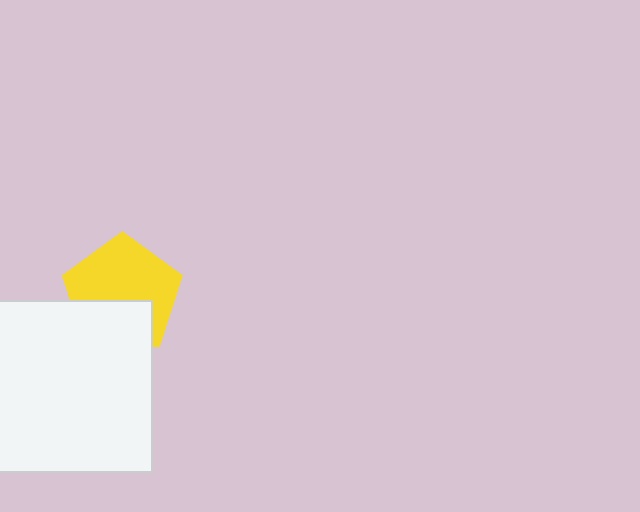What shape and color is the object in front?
The object in front is a white square.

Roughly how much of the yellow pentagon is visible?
About half of it is visible (roughly 63%).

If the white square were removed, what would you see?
You would see the complete yellow pentagon.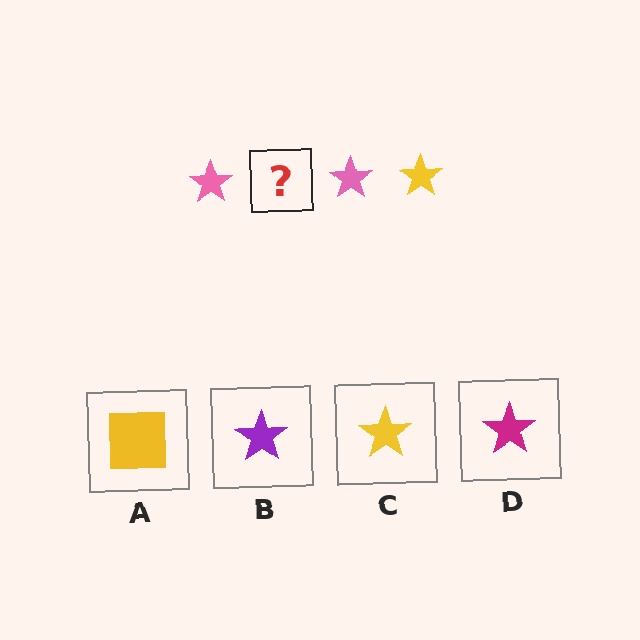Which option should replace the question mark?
Option C.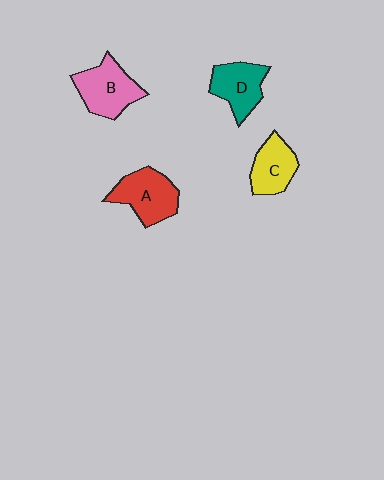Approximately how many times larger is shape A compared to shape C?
Approximately 1.3 times.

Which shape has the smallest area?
Shape C (yellow).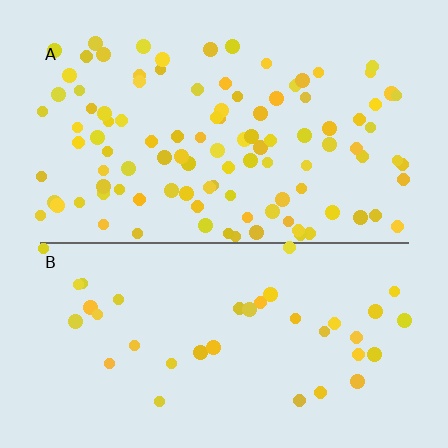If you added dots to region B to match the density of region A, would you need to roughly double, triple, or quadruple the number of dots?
Approximately triple.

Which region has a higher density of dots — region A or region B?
A (the top).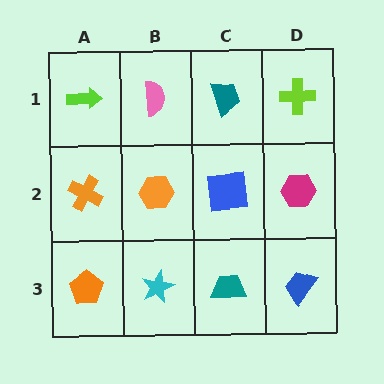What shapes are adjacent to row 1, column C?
A blue square (row 2, column C), a pink semicircle (row 1, column B), a lime cross (row 1, column D).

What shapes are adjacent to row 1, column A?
An orange cross (row 2, column A), a pink semicircle (row 1, column B).